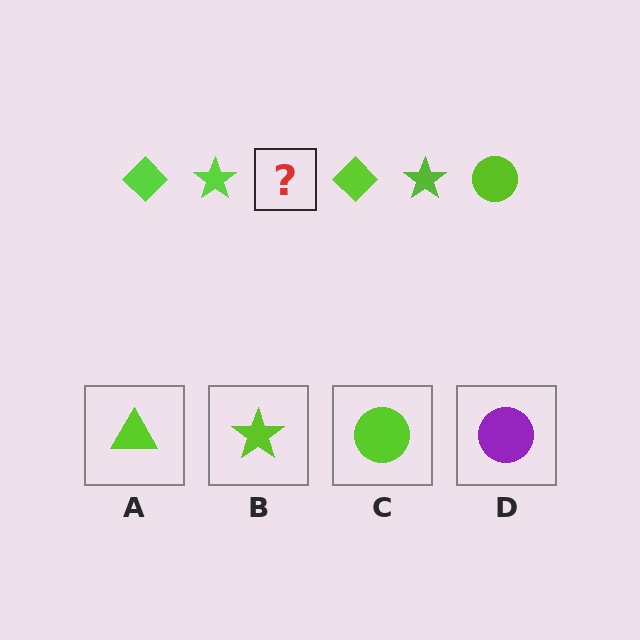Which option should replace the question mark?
Option C.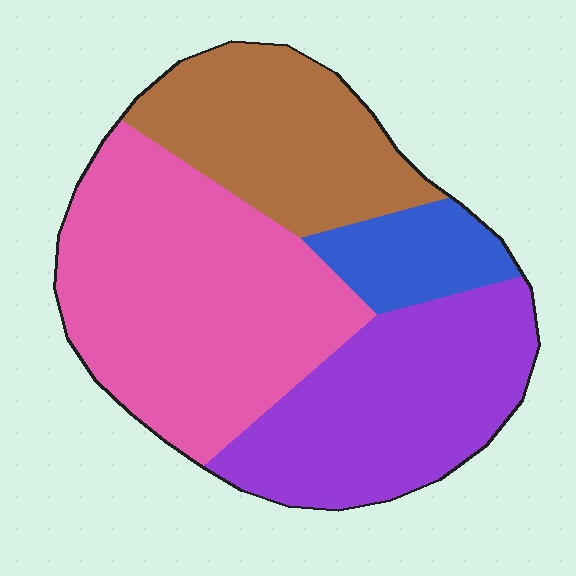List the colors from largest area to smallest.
From largest to smallest: pink, purple, brown, blue.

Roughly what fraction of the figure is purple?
Purple takes up about one quarter (1/4) of the figure.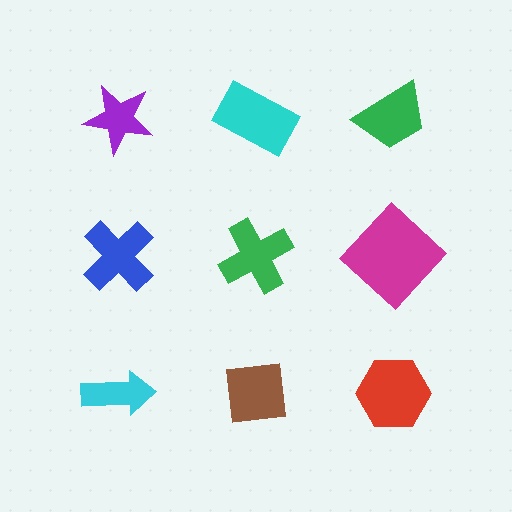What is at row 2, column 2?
A green cross.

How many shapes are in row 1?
3 shapes.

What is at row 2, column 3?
A magenta diamond.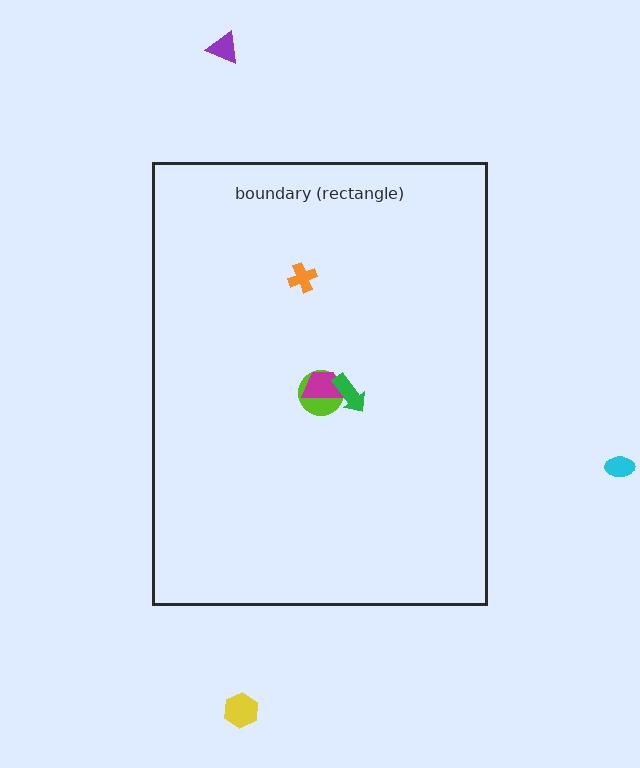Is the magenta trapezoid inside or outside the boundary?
Inside.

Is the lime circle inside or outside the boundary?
Inside.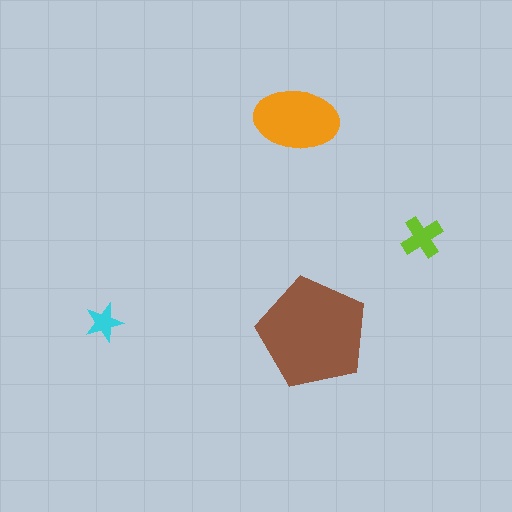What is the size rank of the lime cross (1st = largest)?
3rd.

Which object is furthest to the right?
The lime cross is rightmost.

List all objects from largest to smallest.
The brown pentagon, the orange ellipse, the lime cross, the cyan star.